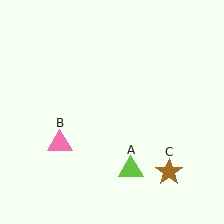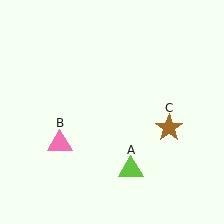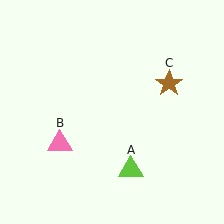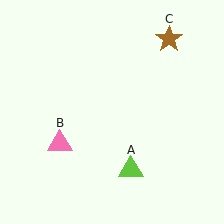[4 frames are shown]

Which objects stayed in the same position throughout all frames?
Lime triangle (object A) and pink triangle (object B) remained stationary.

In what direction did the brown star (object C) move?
The brown star (object C) moved up.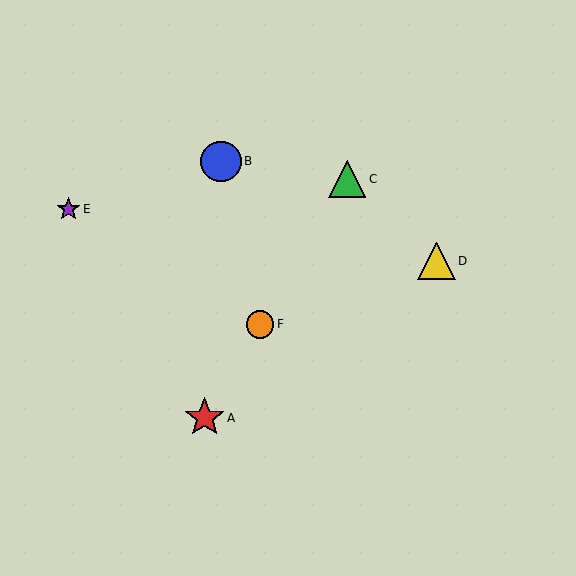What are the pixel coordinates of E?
Object E is at (68, 209).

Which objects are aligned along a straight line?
Objects A, C, F are aligned along a straight line.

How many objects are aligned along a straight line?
3 objects (A, C, F) are aligned along a straight line.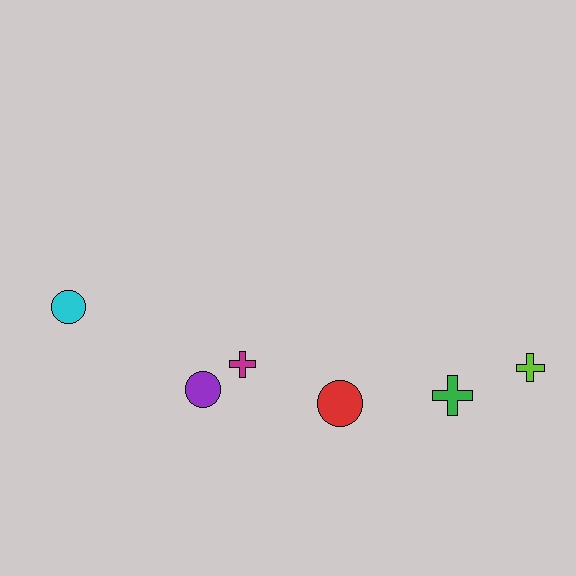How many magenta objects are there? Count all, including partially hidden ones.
There is 1 magenta object.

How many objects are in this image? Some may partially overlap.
There are 6 objects.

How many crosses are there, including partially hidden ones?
There are 3 crosses.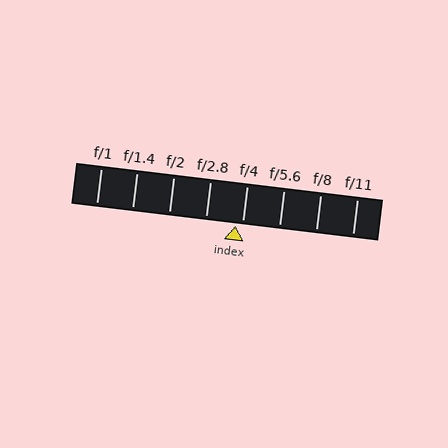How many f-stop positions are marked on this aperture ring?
There are 8 f-stop positions marked.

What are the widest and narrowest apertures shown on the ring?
The widest aperture shown is f/1 and the narrowest is f/11.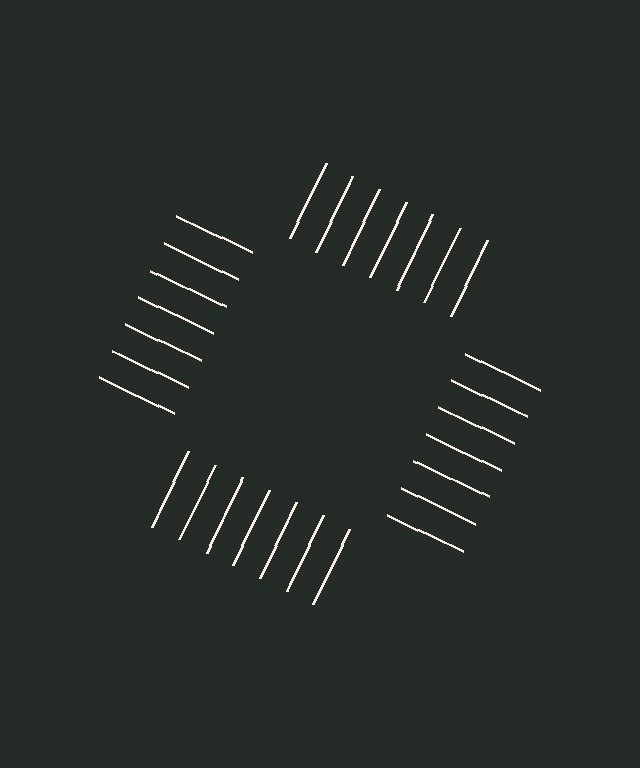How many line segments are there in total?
28 — 7 along each of the 4 edges.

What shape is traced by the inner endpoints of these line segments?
An illusory square — the line segments terminate on its edges but no continuous stroke is drawn.